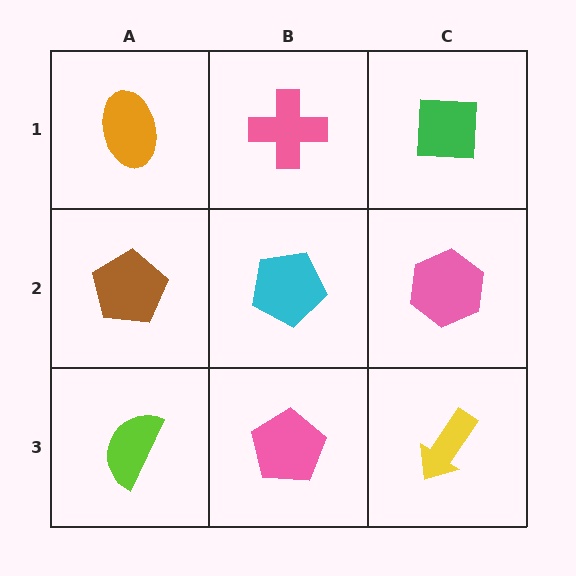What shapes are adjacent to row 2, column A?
An orange ellipse (row 1, column A), a lime semicircle (row 3, column A), a cyan pentagon (row 2, column B).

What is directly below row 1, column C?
A pink hexagon.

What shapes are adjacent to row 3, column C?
A pink hexagon (row 2, column C), a pink pentagon (row 3, column B).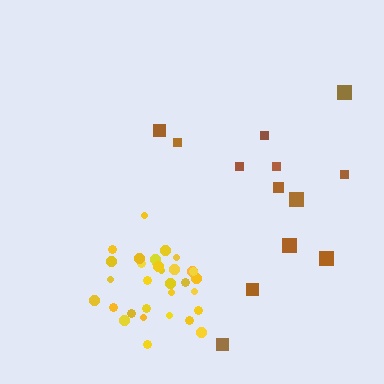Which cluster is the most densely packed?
Yellow.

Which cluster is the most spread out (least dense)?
Brown.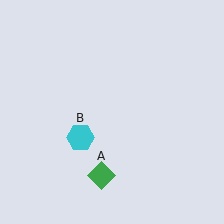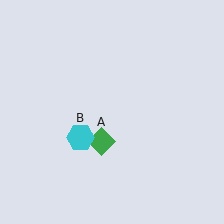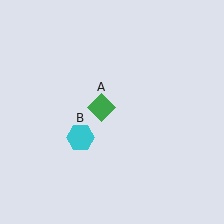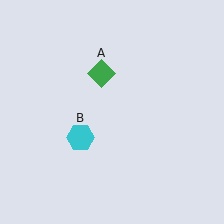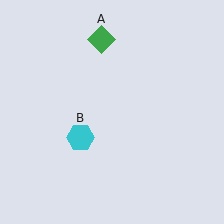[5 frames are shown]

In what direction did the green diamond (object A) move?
The green diamond (object A) moved up.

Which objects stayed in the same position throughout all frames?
Cyan hexagon (object B) remained stationary.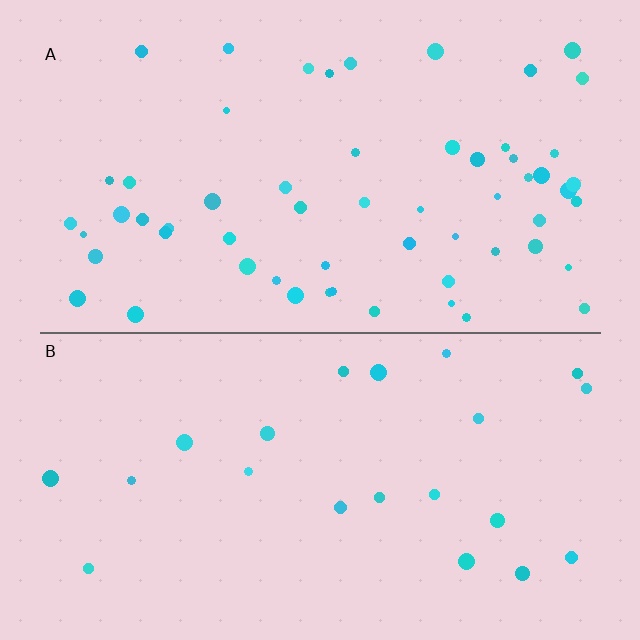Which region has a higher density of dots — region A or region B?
A (the top).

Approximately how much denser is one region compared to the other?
Approximately 2.7× — region A over region B.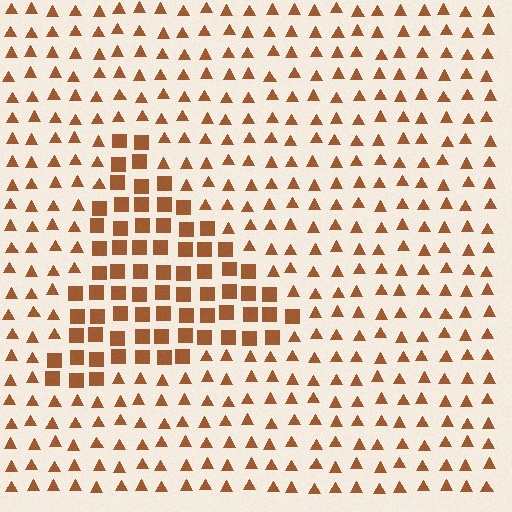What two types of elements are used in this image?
The image uses squares inside the triangle region and triangles outside it.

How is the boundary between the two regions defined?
The boundary is defined by a change in element shape: squares inside vs. triangles outside. All elements share the same color and spacing.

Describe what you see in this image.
The image is filled with small brown elements arranged in a uniform grid. A triangle-shaped region contains squares, while the surrounding area contains triangles. The boundary is defined purely by the change in element shape.